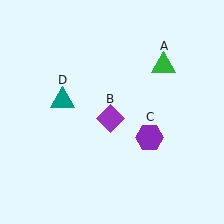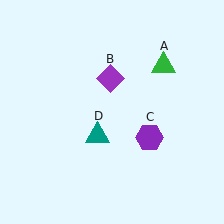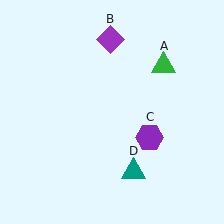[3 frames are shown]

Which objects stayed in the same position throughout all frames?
Green triangle (object A) and purple hexagon (object C) remained stationary.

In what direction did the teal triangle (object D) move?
The teal triangle (object D) moved down and to the right.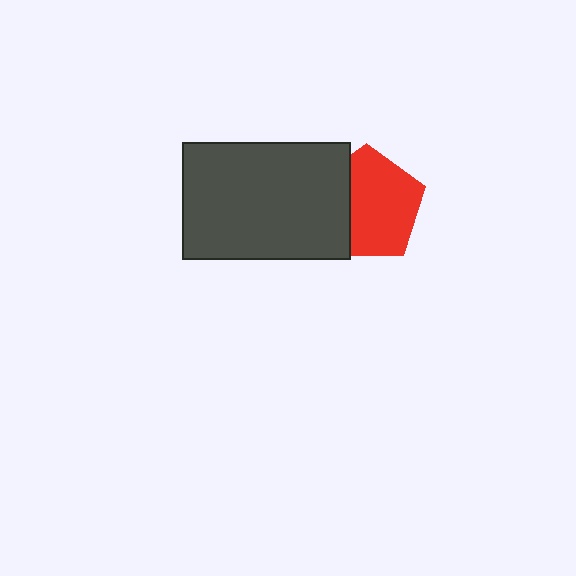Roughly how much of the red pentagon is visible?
Most of it is visible (roughly 67%).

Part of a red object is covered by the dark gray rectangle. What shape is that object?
It is a pentagon.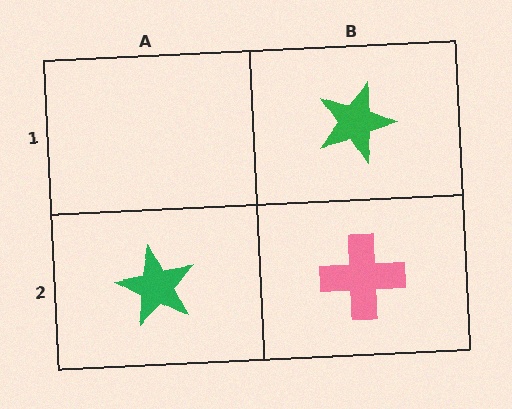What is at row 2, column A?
A green star.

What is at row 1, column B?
A green star.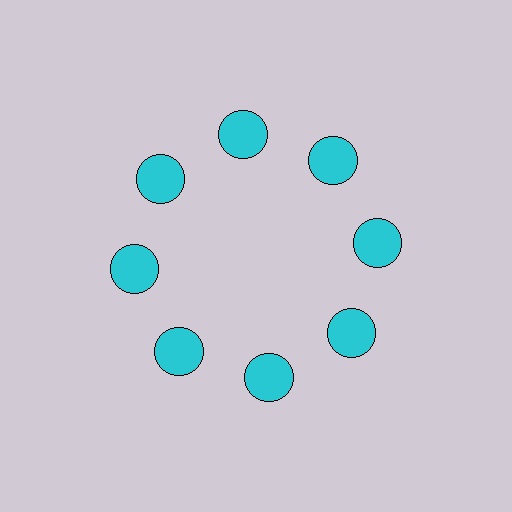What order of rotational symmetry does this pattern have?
This pattern has 8-fold rotational symmetry.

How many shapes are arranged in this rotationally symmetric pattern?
There are 8 shapes, arranged in 8 groups of 1.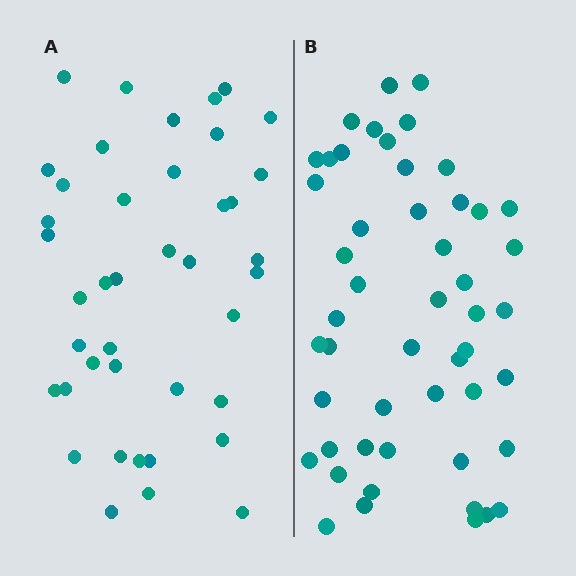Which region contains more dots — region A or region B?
Region B (the right region) has more dots.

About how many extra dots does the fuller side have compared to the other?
Region B has roughly 8 or so more dots than region A.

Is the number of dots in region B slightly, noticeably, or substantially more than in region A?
Region B has only slightly more — the two regions are fairly close. The ratio is roughly 1.2 to 1.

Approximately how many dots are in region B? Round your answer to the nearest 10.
About 50 dots.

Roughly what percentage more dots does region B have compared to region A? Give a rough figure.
About 20% more.